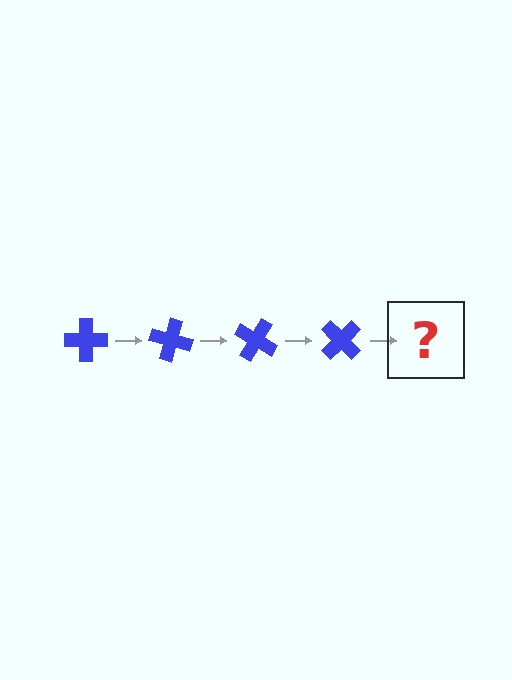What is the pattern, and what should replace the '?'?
The pattern is that the cross rotates 15 degrees each step. The '?' should be a blue cross rotated 60 degrees.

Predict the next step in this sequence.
The next step is a blue cross rotated 60 degrees.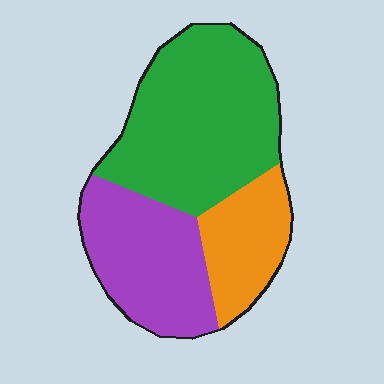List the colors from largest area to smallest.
From largest to smallest: green, purple, orange.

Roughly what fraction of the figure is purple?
Purple takes up between a quarter and a half of the figure.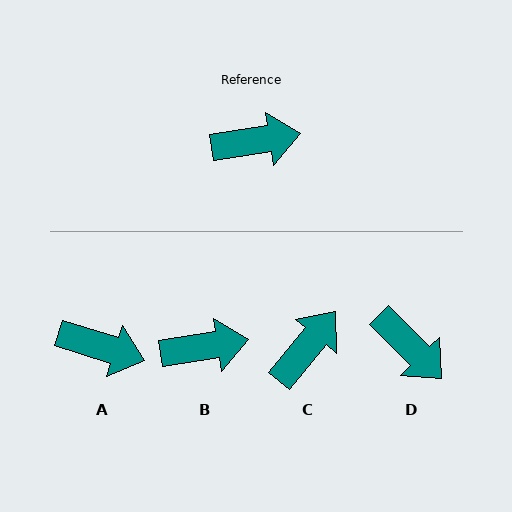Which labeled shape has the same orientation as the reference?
B.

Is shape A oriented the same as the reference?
No, it is off by about 26 degrees.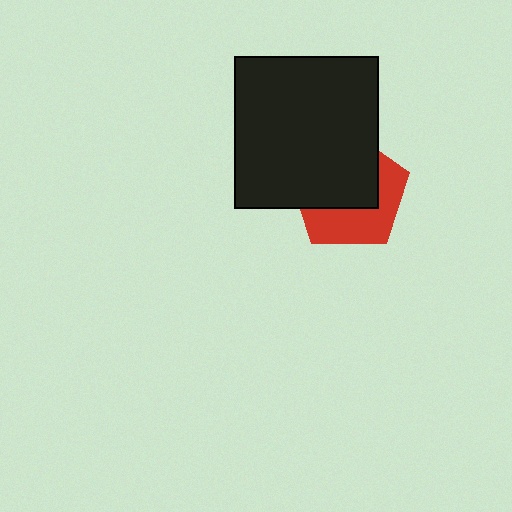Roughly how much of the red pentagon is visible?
A small part of it is visible (roughly 43%).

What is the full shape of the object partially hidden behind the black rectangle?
The partially hidden object is a red pentagon.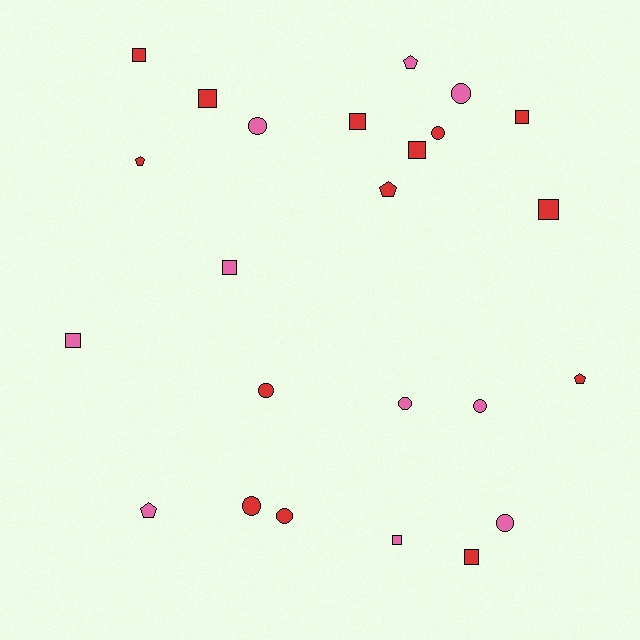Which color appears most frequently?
Red, with 14 objects.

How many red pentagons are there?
There are 3 red pentagons.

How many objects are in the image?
There are 24 objects.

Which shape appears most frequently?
Square, with 10 objects.